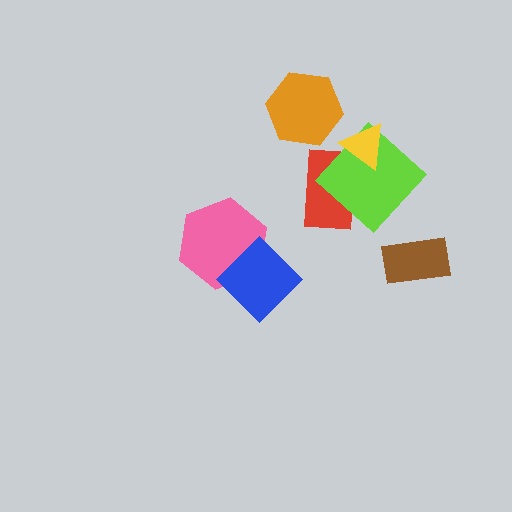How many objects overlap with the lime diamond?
2 objects overlap with the lime diamond.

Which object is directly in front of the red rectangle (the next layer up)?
The lime diamond is directly in front of the red rectangle.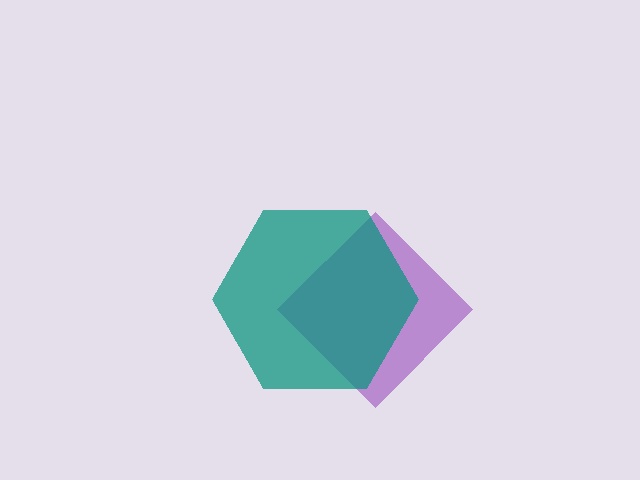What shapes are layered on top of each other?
The layered shapes are: a purple diamond, a teal hexagon.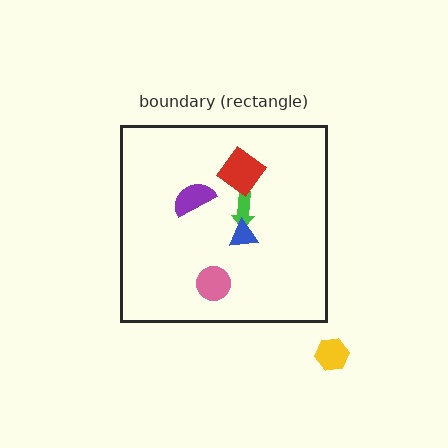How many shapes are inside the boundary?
5 inside, 1 outside.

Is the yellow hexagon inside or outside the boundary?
Outside.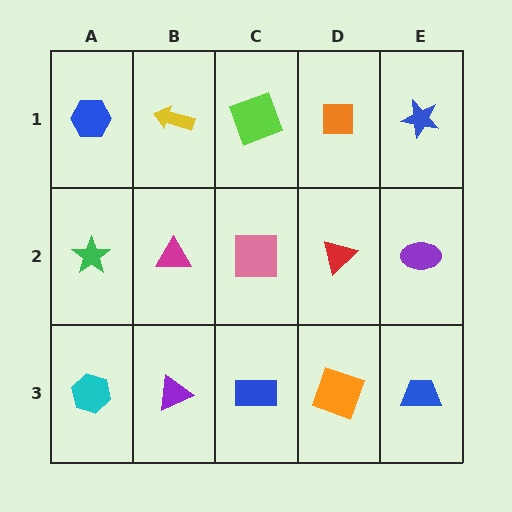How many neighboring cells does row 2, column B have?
4.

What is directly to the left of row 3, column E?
An orange square.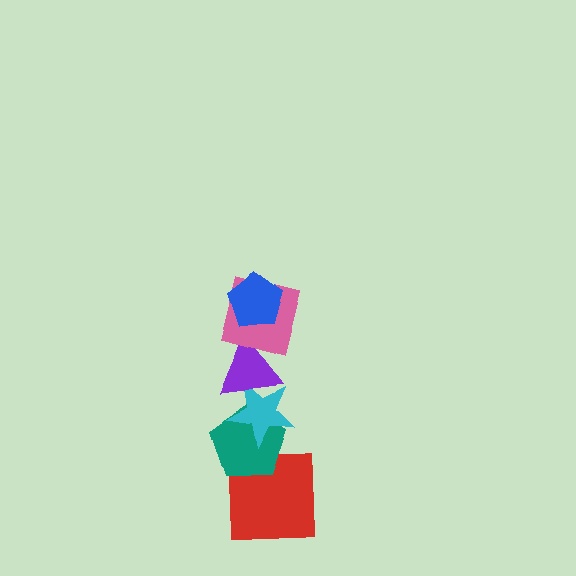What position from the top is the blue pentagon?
The blue pentagon is 1st from the top.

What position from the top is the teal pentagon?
The teal pentagon is 5th from the top.